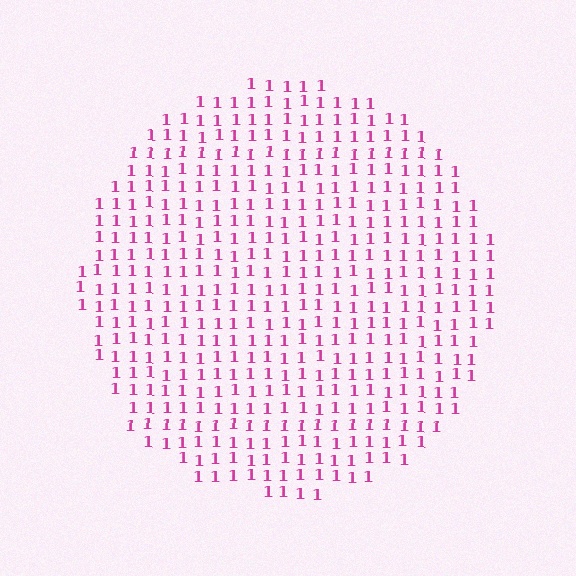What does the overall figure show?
The overall figure shows a circle.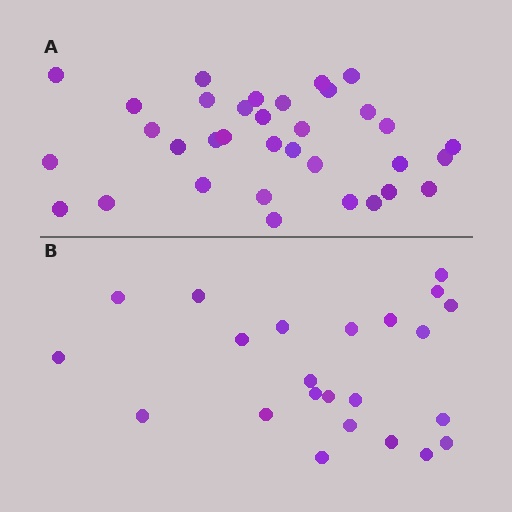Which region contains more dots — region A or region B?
Region A (the top region) has more dots.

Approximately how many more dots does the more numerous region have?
Region A has roughly 12 or so more dots than region B.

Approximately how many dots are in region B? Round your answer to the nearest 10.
About 20 dots. (The exact count is 23, which rounds to 20.)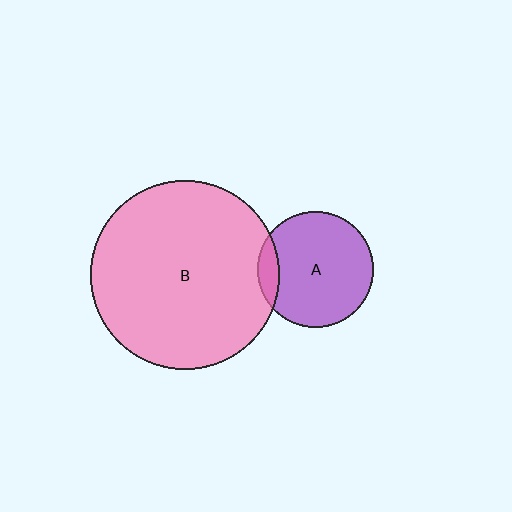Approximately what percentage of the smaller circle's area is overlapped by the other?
Approximately 10%.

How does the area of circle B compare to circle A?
Approximately 2.7 times.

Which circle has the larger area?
Circle B (pink).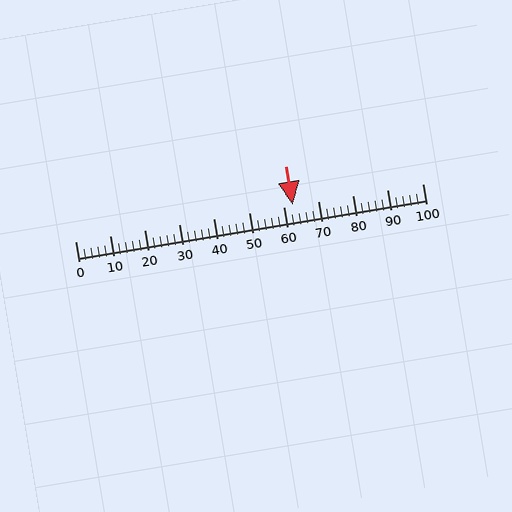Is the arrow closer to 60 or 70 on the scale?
The arrow is closer to 60.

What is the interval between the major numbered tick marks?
The major tick marks are spaced 10 units apart.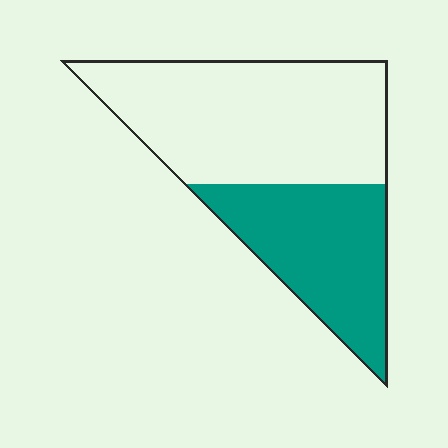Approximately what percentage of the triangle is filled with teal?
Approximately 40%.